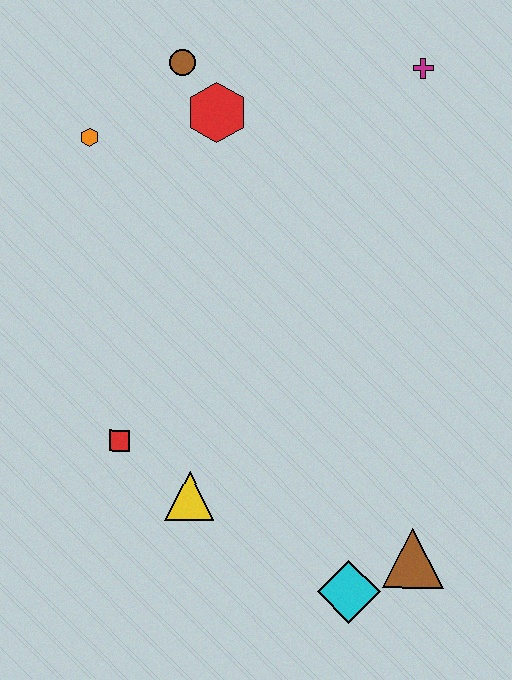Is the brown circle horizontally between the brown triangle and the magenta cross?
No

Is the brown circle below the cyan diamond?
No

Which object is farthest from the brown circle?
The cyan diamond is farthest from the brown circle.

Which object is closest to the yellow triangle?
The red square is closest to the yellow triangle.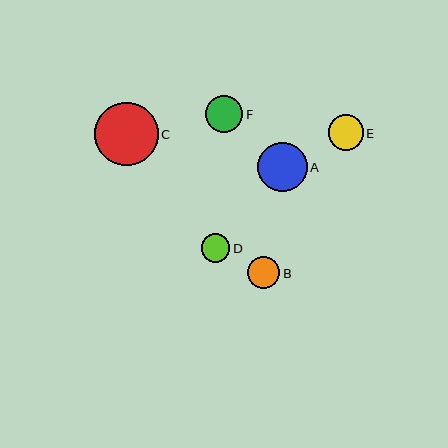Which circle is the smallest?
Circle D is the smallest with a size of approximately 29 pixels.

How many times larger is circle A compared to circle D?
Circle A is approximately 1.7 times the size of circle D.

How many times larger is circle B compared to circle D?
Circle B is approximately 1.1 times the size of circle D.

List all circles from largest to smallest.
From largest to smallest: C, A, F, E, B, D.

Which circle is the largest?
Circle C is the largest with a size of approximately 63 pixels.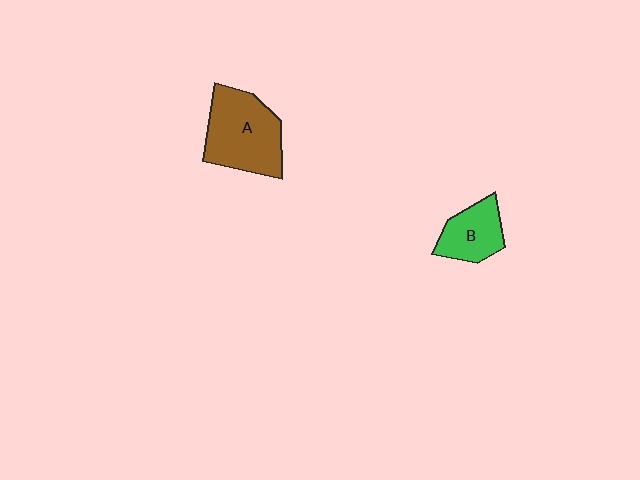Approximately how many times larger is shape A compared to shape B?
Approximately 1.7 times.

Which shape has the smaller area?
Shape B (green).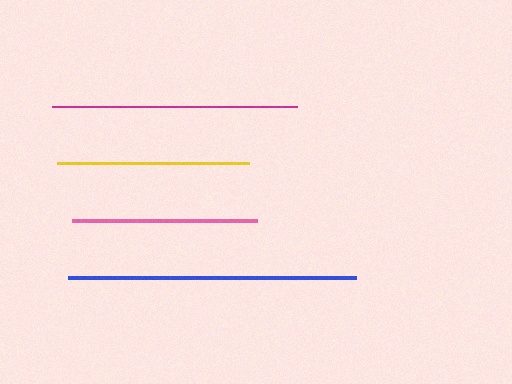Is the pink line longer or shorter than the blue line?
The blue line is longer than the pink line.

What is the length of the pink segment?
The pink segment is approximately 186 pixels long.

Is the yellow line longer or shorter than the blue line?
The blue line is longer than the yellow line.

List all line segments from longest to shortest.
From longest to shortest: blue, magenta, yellow, pink.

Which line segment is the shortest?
The pink line is the shortest at approximately 186 pixels.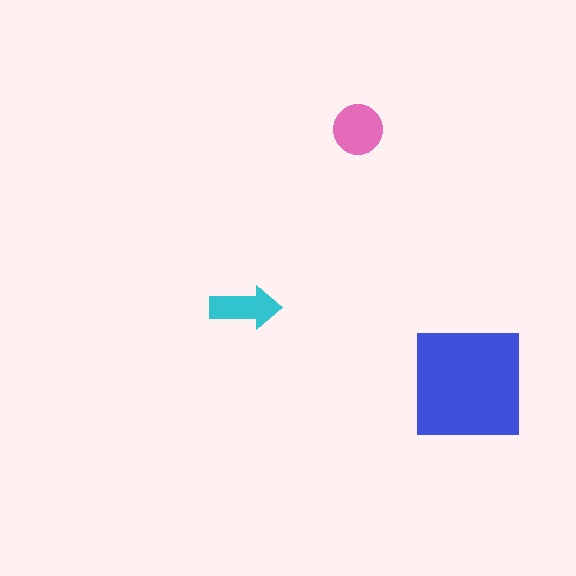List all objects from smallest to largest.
The cyan arrow, the pink circle, the blue square.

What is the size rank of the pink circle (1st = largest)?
2nd.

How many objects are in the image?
There are 3 objects in the image.